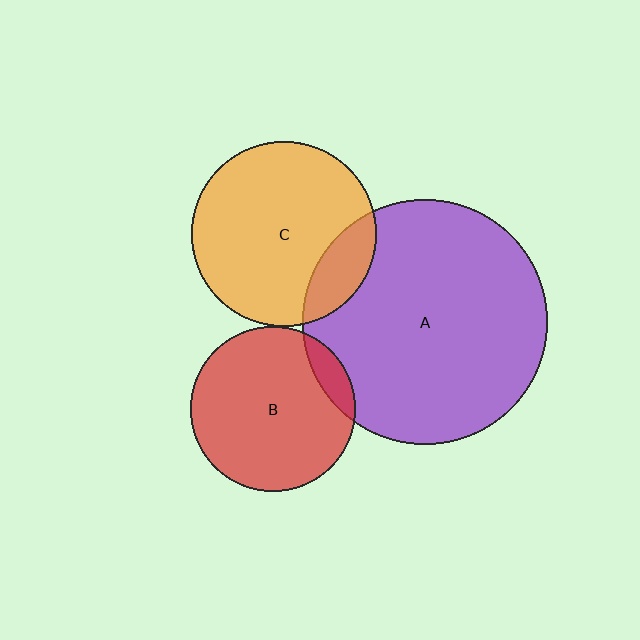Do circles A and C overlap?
Yes.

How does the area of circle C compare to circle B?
Approximately 1.3 times.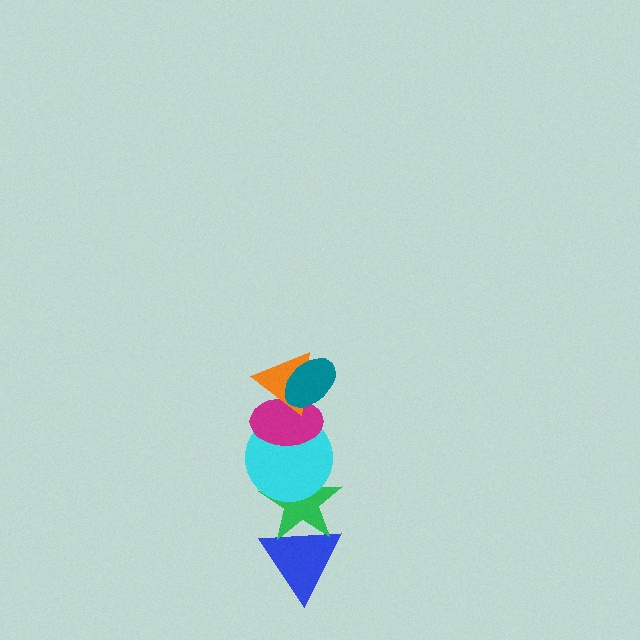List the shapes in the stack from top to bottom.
From top to bottom: the teal ellipse, the orange triangle, the magenta ellipse, the cyan circle, the green star, the blue triangle.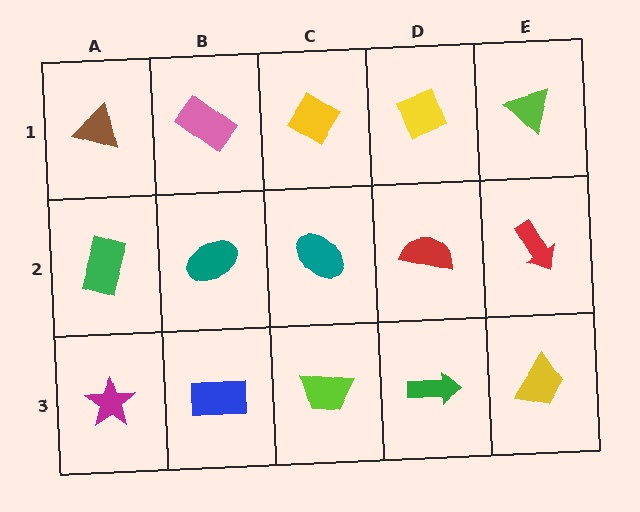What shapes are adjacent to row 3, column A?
A green rectangle (row 2, column A), a blue rectangle (row 3, column B).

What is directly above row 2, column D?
A yellow diamond.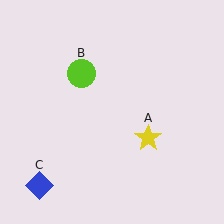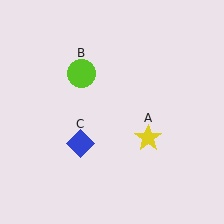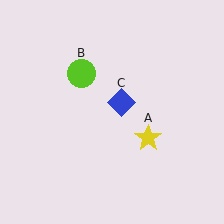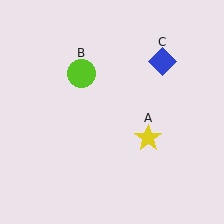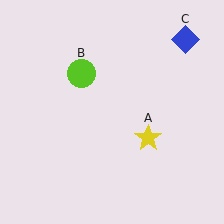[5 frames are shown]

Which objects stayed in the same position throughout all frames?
Yellow star (object A) and lime circle (object B) remained stationary.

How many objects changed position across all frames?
1 object changed position: blue diamond (object C).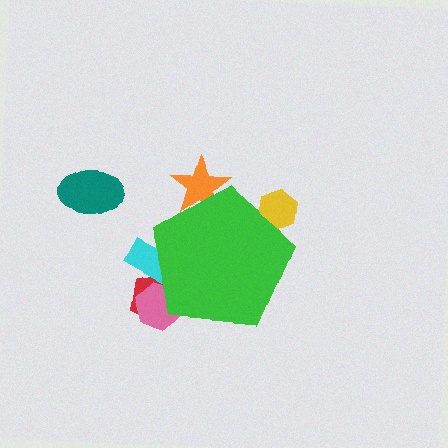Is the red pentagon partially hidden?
Yes, the red pentagon is partially hidden behind the green pentagon.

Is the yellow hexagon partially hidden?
Yes, the yellow hexagon is partially hidden behind the green pentagon.